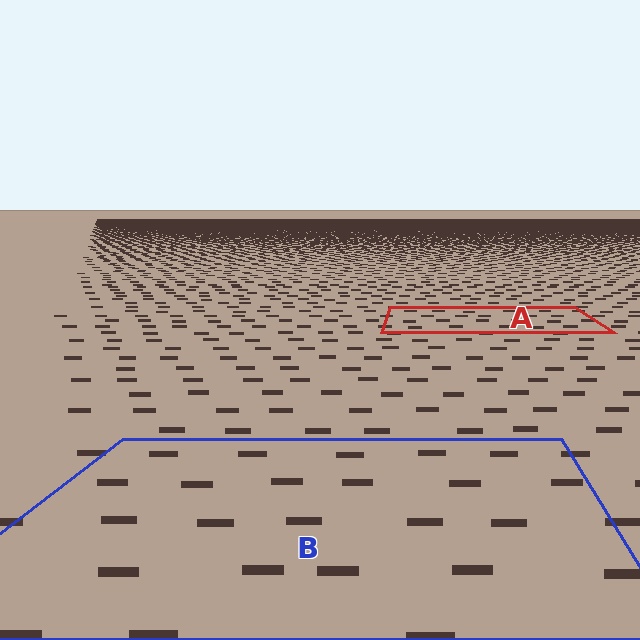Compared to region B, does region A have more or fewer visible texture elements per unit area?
Region A has more texture elements per unit area — they are packed more densely because it is farther away.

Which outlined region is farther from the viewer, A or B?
Region A is farther from the viewer — the texture elements inside it appear smaller and more densely packed.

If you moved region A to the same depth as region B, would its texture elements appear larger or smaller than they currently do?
They would appear larger. At a closer depth, the same texture elements are projected at a bigger on-screen size.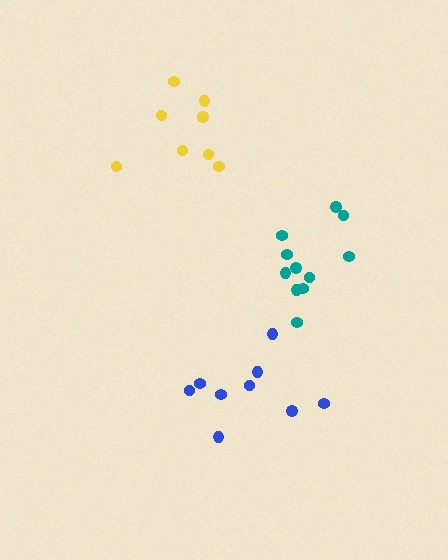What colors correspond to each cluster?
The clusters are colored: blue, yellow, teal.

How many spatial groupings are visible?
There are 3 spatial groupings.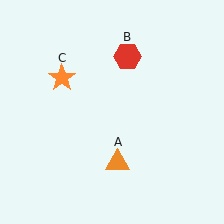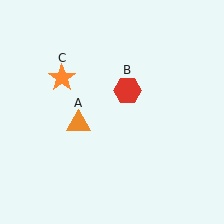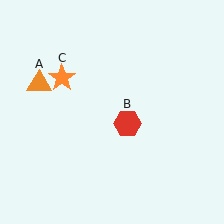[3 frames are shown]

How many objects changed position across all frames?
2 objects changed position: orange triangle (object A), red hexagon (object B).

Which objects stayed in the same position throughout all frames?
Orange star (object C) remained stationary.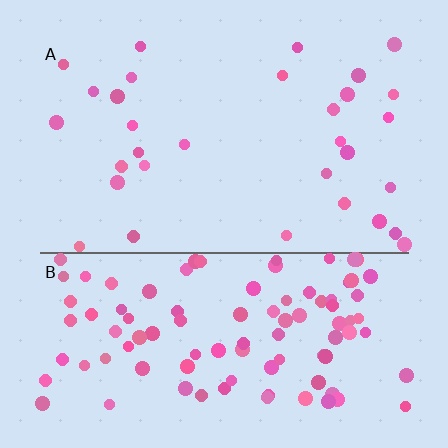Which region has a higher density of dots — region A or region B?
B (the bottom).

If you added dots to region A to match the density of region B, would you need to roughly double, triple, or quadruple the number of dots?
Approximately triple.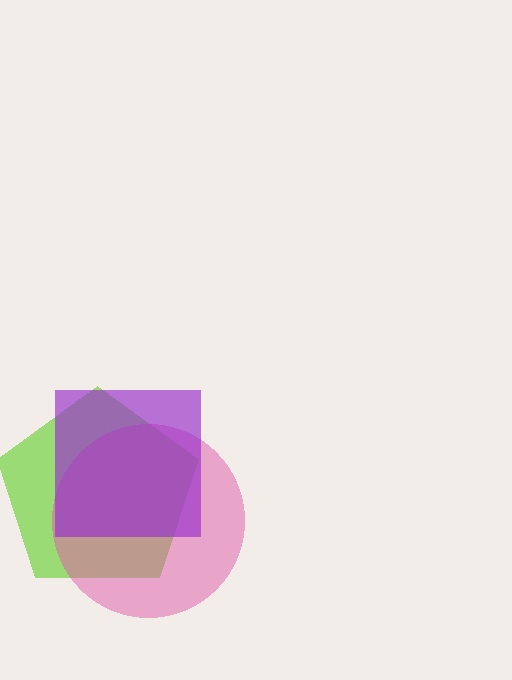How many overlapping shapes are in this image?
There are 3 overlapping shapes in the image.